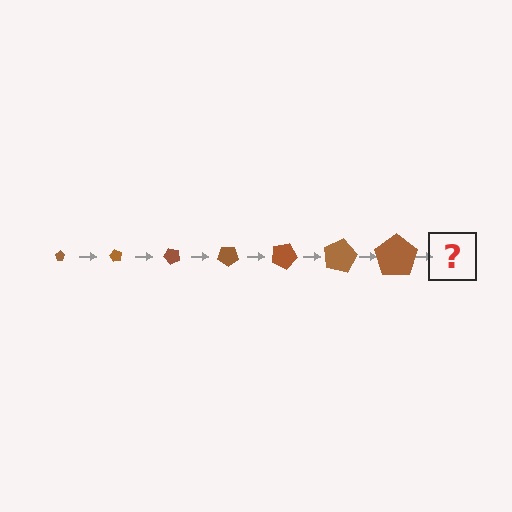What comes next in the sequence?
The next element should be a pentagon, larger than the previous one and rotated 420 degrees from the start.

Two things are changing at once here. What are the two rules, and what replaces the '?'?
The two rules are that the pentagon grows larger each step and it rotates 60 degrees each step. The '?' should be a pentagon, larger than the previous one and rotated 420 degrees from the start.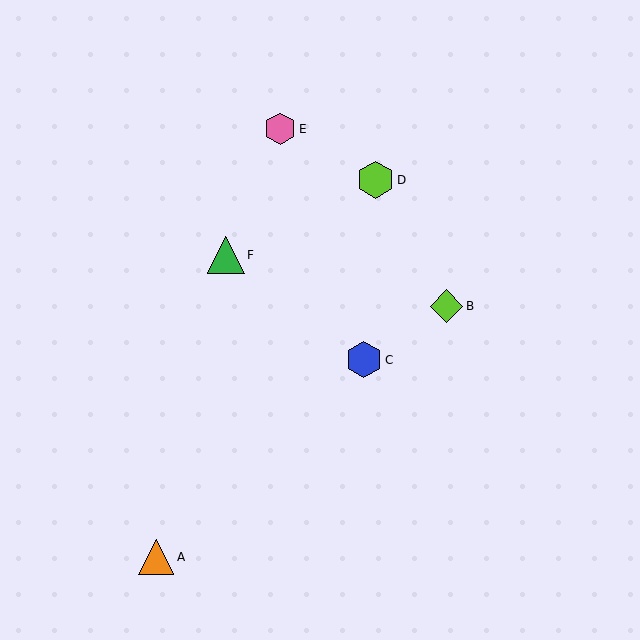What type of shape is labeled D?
Shape D is a lime hexagon.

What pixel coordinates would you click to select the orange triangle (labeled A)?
Click at (156, 557) to select the orange triangle A.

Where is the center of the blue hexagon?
The center of the blue hexagon is at (364, 360).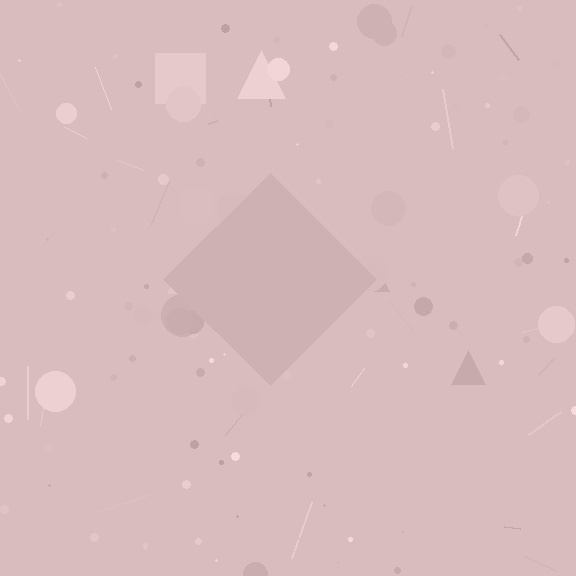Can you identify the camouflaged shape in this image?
The camouflaged shape is a diamond.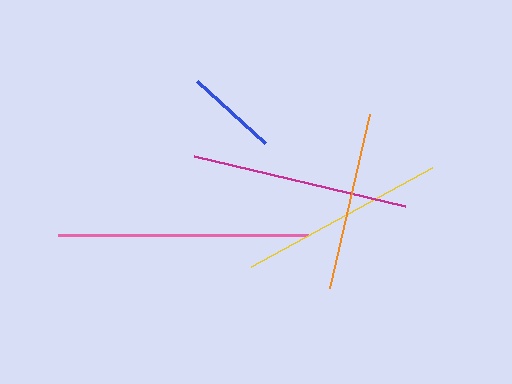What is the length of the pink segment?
The pink segment is approximately 250 pixels long.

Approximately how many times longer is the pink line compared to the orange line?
The pink line is approximately 1.4 times the length of the orange line.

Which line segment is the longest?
The pink line is the longest at approximately 250 pixels.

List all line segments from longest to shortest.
From longest to shortest: pink, magenta, yellow, orange, blue.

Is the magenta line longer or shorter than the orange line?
The magenta line is longer than the orange line.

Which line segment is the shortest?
The blue line is the shortest at approximately 92 pixels.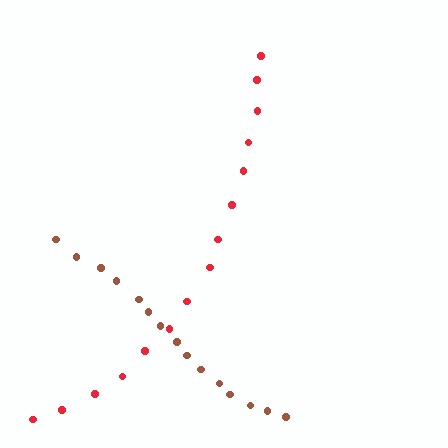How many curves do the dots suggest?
There are 2 distinct paths.